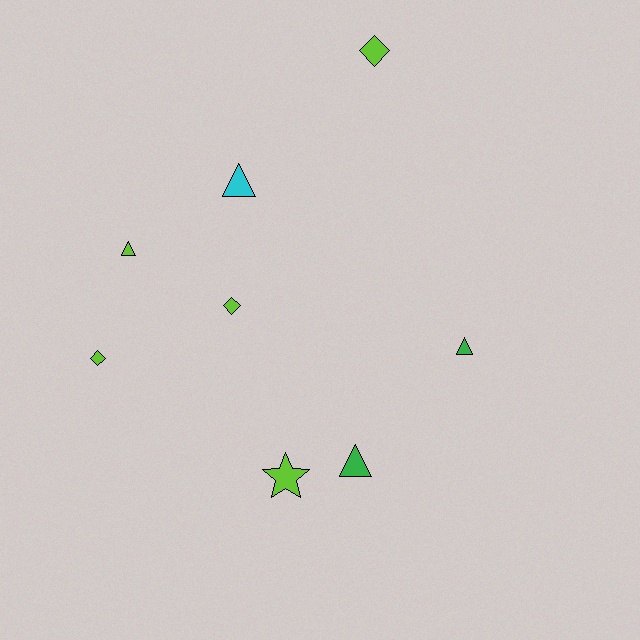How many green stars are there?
There are no green stars.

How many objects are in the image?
There are 8 objects.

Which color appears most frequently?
Lime, with 5 objects.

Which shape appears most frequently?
Triangle, with 4 objects.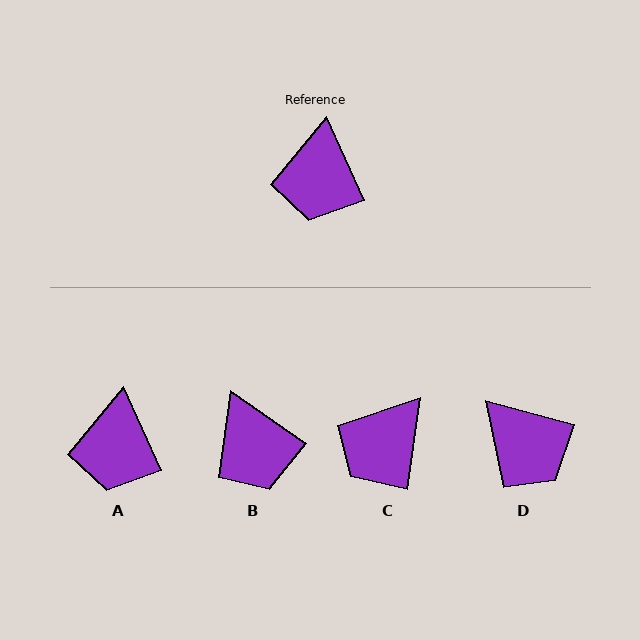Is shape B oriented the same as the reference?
No, it is off by about 31 degrees.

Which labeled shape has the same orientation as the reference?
A.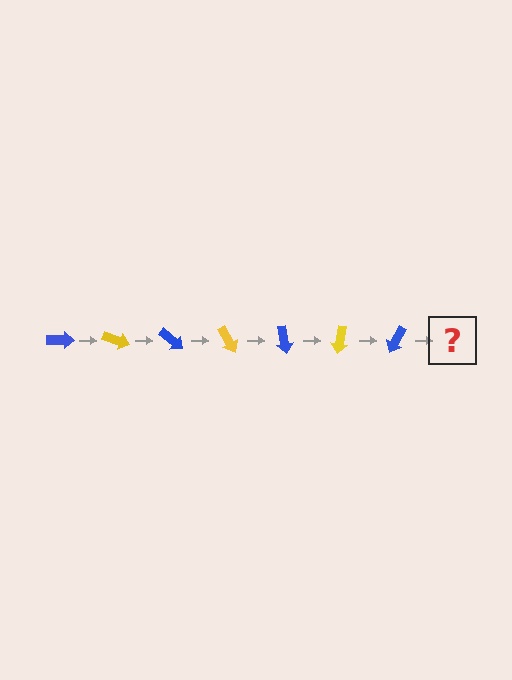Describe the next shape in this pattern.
It should be a yellow arrow, rotated 140 degrees from the start.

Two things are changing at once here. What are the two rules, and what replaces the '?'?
The two rules are that it rotates 20 degrees each step and the color cycles through blue and yellow. The '?' should be a yellow arrow, rotated 140 degrees from the start.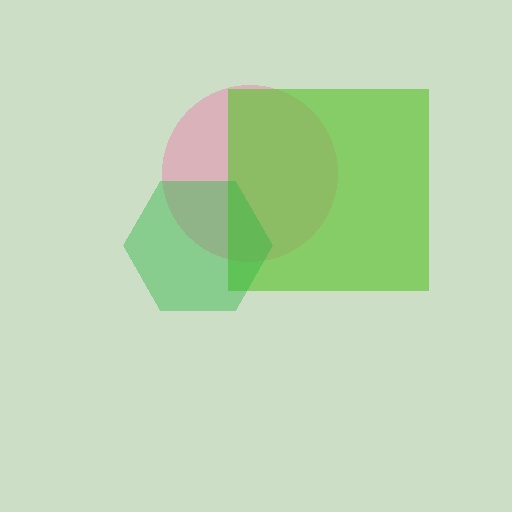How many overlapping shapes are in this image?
There are 3 overlapping shapes in the image.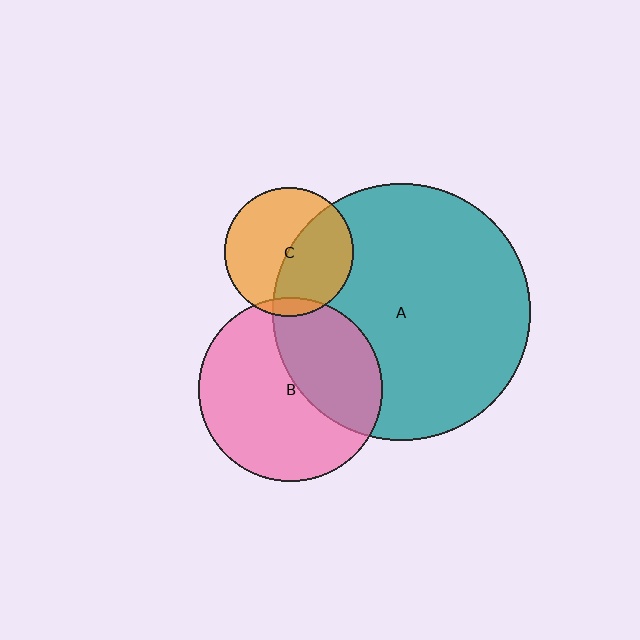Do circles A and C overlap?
Yes.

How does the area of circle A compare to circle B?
Approximately 2.0 times.